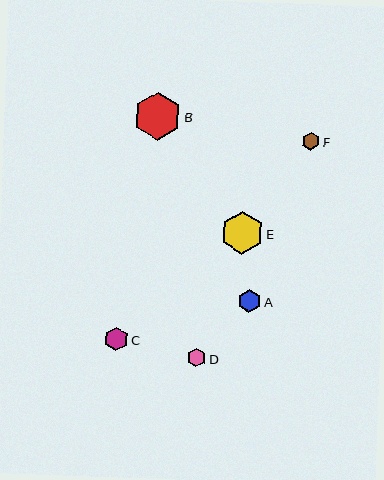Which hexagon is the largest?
Hexagon B is the largest with a size of approximately 48 pixels.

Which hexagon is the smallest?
Hexagon F is the smallest with a size of approximately 18 pixels.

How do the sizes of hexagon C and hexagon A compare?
Hexagon C and hexagon A are approximately the same size.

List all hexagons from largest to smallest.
From largest to smallest: B, E, C, A, D, F.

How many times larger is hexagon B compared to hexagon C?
Hexagon B is approximately 2.0 times the size of hexagon C.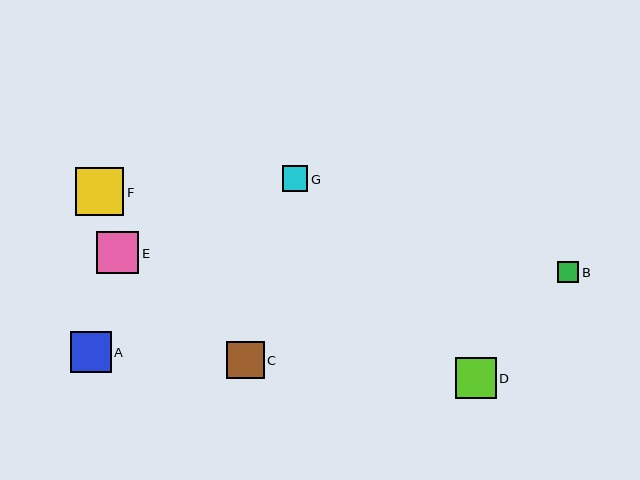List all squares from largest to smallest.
From largest to smallest: F, E, A, D, C, G, B.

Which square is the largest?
Square F is the largest with a size of approximately 48 pixels.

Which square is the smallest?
Square B is the smallest with a size of approximately 22 pixels.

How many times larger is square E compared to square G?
Square E is approximately 1.6 times the size of square G.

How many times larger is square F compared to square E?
Square F is approximately 1.1 times the size of square E.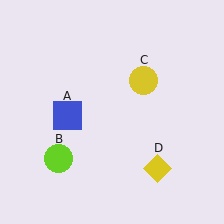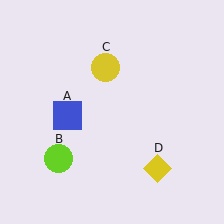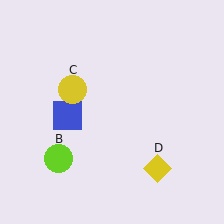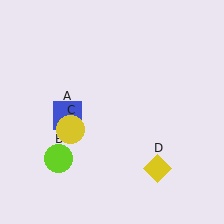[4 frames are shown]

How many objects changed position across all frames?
1 object changed position: yellow circle (object C).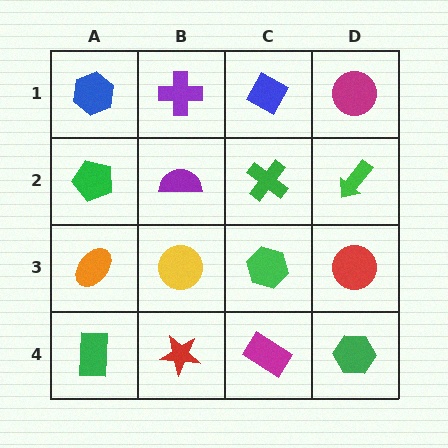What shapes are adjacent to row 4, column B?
A yellow circle (row 3, column B), a green rectangle (row 4, column A), a magenta rectangle (row 4, column C).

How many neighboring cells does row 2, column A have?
3.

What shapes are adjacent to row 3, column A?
A green pentagon (row 2, column A), a green rectangle (row 4, column A), a yellow circle (row 3, column B).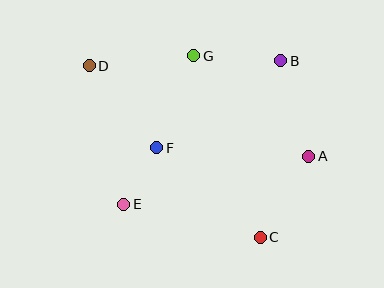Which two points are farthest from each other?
Points C and D are farthest from each other.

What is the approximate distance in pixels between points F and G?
The distance between F and G is approximately 99 pixels.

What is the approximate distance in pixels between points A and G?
The distance between A and G is approximately 152 pixels.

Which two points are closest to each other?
Points E and F are closest to each other.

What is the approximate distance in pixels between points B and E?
The distance between B and E is approximately 213 pixels.